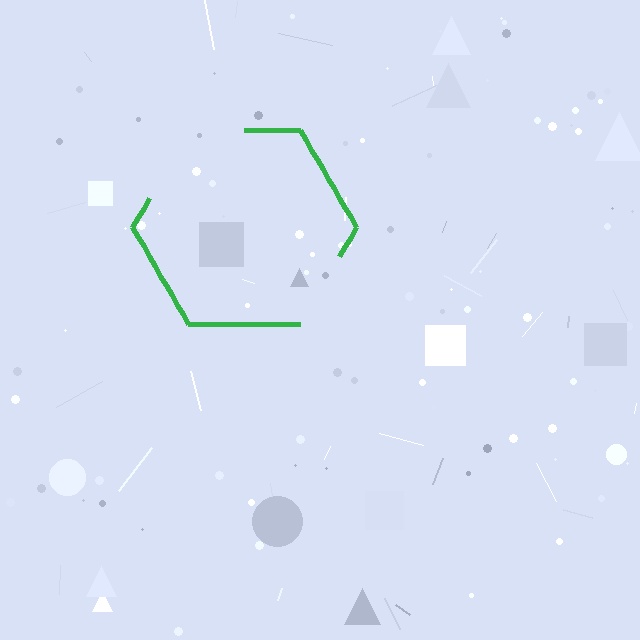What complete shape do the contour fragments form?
The contour fragments form a hexagon.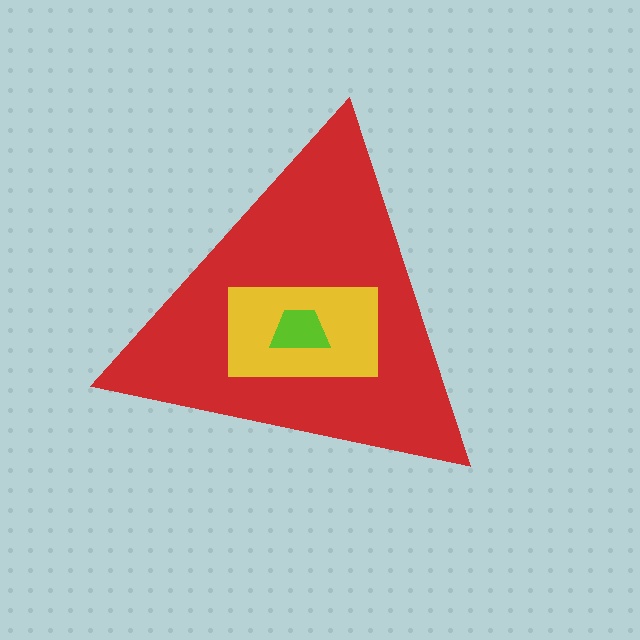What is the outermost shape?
The red triangle.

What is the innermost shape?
The lime trapezoid.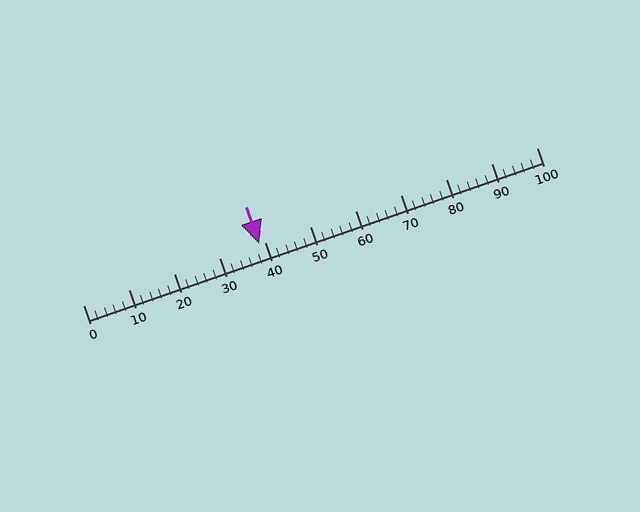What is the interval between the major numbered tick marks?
The major tick marks are spaced 10 units apart.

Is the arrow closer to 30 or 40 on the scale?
The arrow is closer to 40.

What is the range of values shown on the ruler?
The ruler shows values from 0 to 100.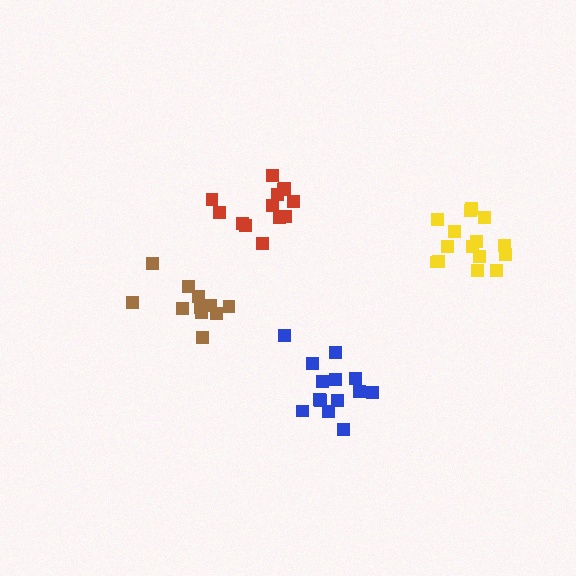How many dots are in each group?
Group 1: 13 dots, Group 2: 11 dots, Group 3: 15 dots, Group 4: 14 dots (53 total).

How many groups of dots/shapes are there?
There are 4 groups.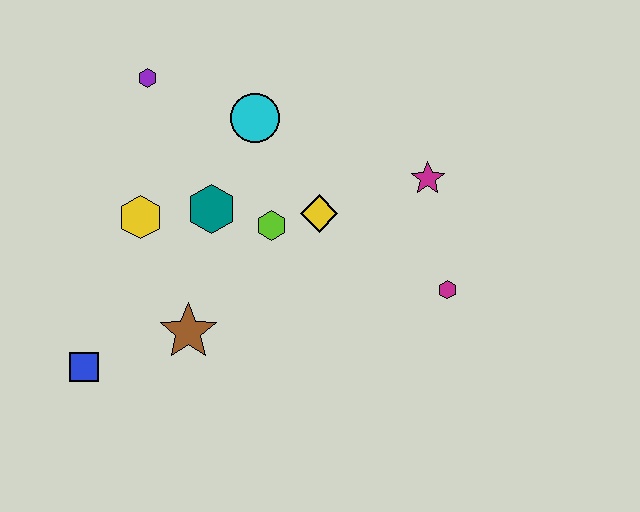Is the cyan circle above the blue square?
Yes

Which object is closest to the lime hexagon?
The yellow diamond is closest to the lime hexagon.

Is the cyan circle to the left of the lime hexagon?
Yes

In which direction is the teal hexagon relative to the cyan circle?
The teal hexagon is below the cyan circle.